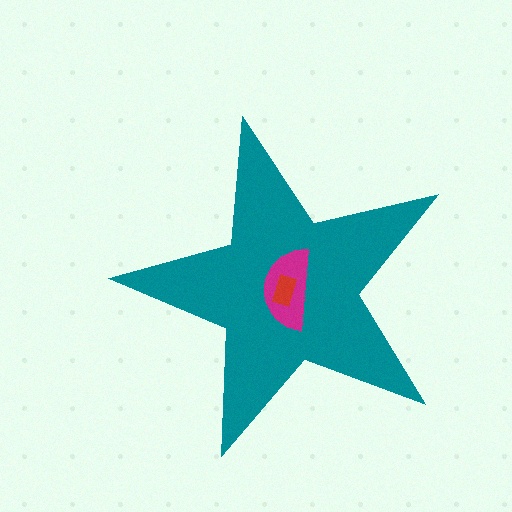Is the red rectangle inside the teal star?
Yes.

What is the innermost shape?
The red rectangle.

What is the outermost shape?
The teal star.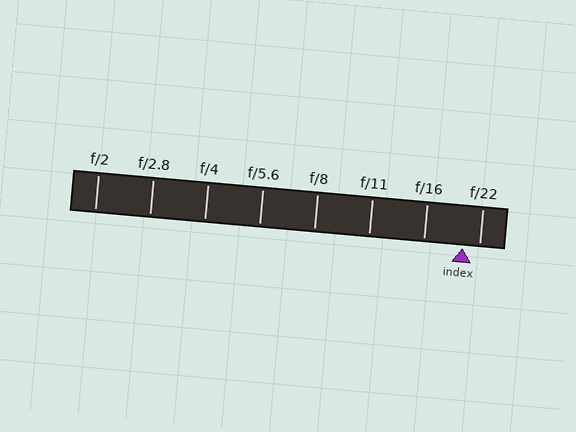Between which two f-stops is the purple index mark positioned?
The index mark is between f/16 and f/22.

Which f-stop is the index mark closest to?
The index mark is closest to f/22.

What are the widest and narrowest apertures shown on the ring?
The widest aperture shown is f/2 and the narrowest is f/22.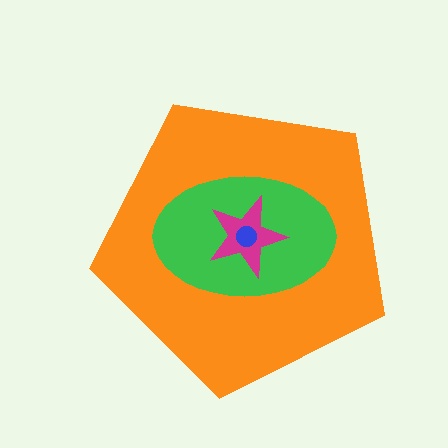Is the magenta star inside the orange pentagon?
Yes.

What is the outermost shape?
The orange pentagon.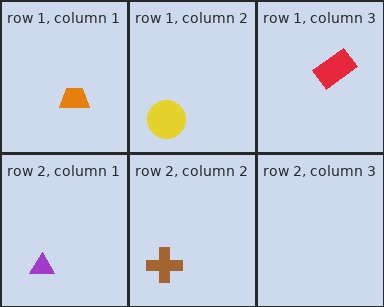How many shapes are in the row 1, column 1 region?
1.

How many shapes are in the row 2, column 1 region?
1.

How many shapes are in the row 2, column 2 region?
1.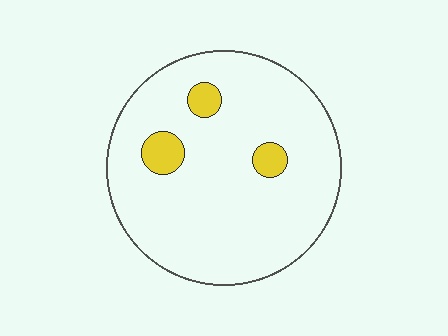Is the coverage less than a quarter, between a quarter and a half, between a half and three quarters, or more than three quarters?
Less than a quarter.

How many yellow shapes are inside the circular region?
3.